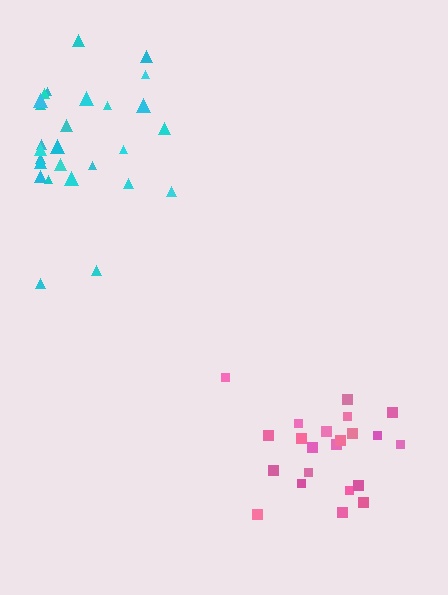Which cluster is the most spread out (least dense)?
Cyan.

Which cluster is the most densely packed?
Pink.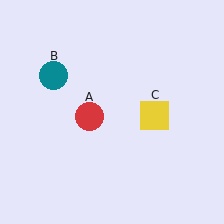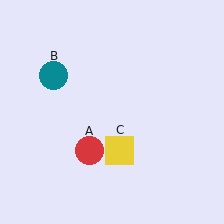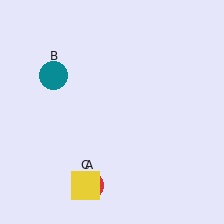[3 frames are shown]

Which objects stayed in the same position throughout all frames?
Teal circle (object B) remained stationary.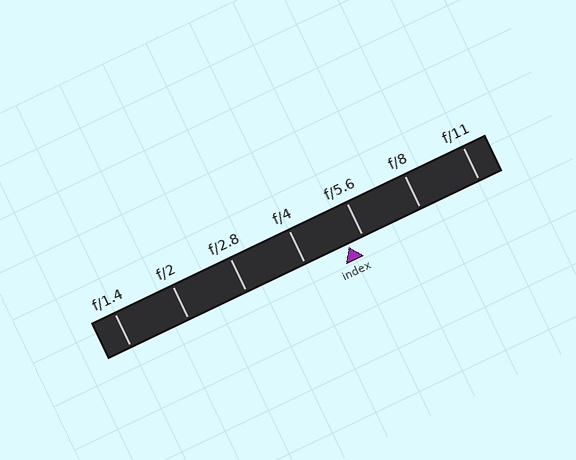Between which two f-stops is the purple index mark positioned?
The index mark is between f/4 and f/5.6.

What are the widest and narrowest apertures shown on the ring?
The widest aperture shown is f/1.4 and the narrowest is f/11.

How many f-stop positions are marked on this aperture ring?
There are 7 f-stop positions marked.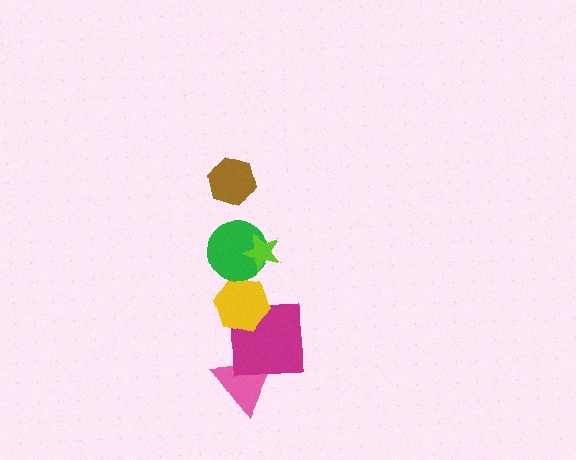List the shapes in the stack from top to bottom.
From top to bottom: the brown hexagon, the lime star, the green circle, the yellow hexagon, the magenta square, the pink triangle.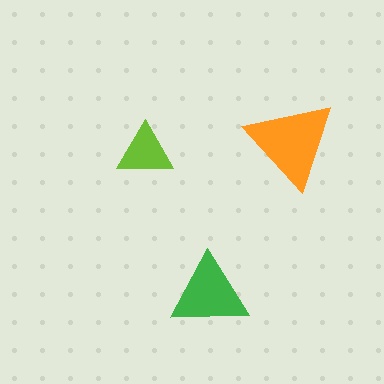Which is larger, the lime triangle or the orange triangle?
The orange one.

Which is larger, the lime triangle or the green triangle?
The green one.